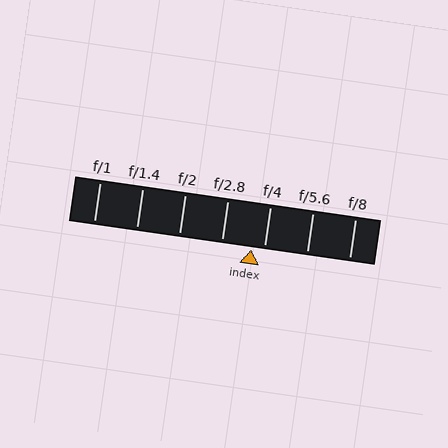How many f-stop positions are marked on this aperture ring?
There are 7 f-stop positions marked.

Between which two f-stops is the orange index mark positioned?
The index mark is between f/2.8 and f/4.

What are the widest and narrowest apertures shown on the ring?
The widest aperture shown is f/1 and the narrowest is f/8.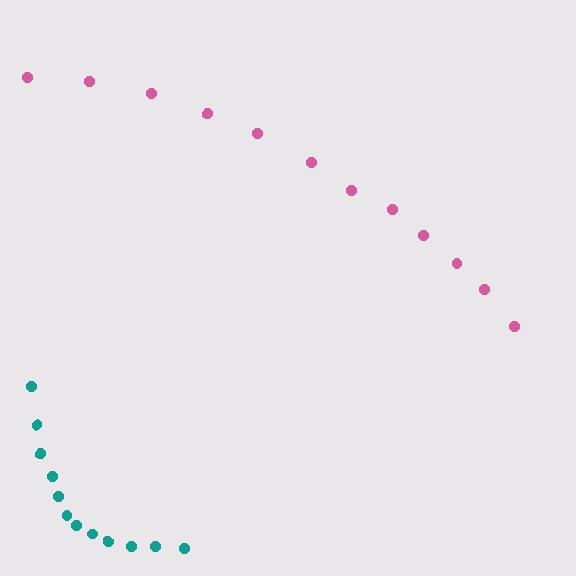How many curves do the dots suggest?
There are 2 distinct paths.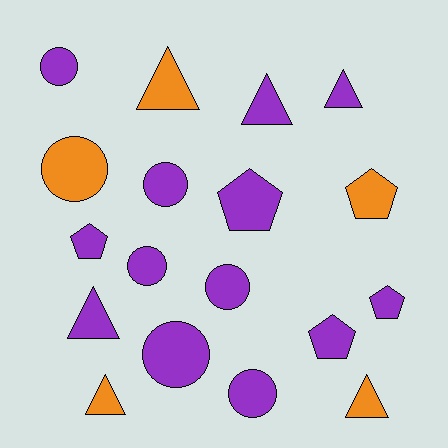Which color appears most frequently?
Purple, with 13 objects.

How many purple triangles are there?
There are 3 purple triangles.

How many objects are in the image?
There are 18 objects.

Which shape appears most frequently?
Circle, with 7 objects.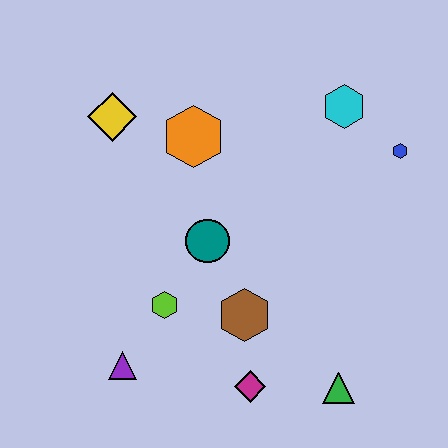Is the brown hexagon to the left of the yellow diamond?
No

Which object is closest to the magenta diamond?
The brown hexagon is closest to the magenta diamond.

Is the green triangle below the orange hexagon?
Yes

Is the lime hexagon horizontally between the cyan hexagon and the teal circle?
No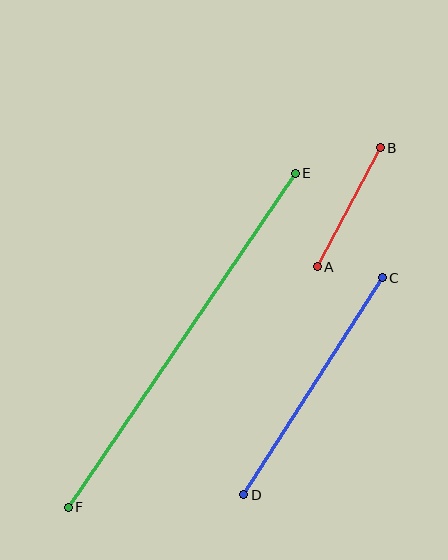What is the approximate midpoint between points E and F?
The midpoint is at approximately (182, 340) pixels.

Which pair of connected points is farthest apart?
Points E and F are farthest apart.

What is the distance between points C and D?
The distance is approximately 257 pixels.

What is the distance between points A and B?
The distance is approximately 134 pixels.